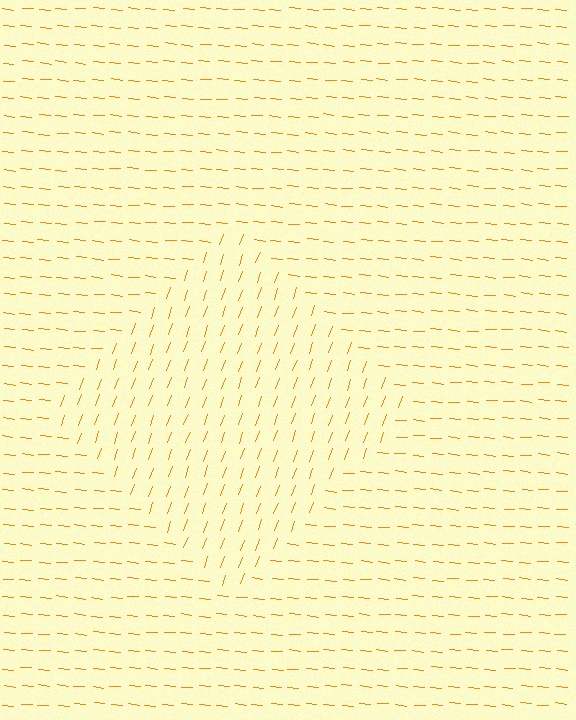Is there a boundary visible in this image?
Yes, there is a texture boundary formed by a change in line orientation.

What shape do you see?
I see a diamond.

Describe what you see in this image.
The image is filled with small orange line segments. A diamond region in the image has lines oriented differently from the surrounding lines, creating a visible texture boundary.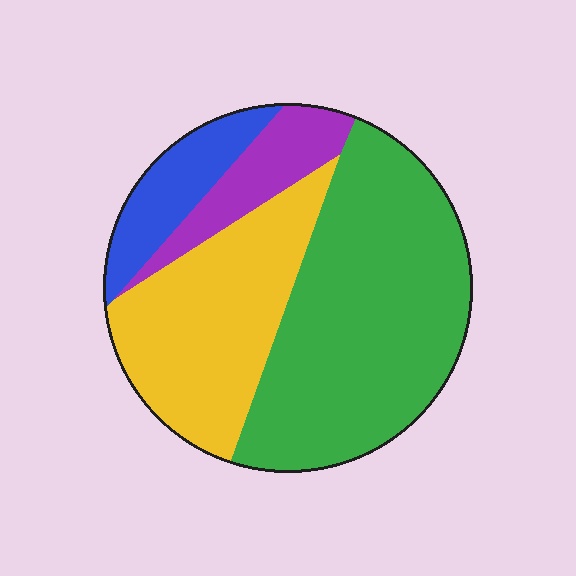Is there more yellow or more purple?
Yellow.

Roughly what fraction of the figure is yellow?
Yellow takes up about one third (1/3) of the figure.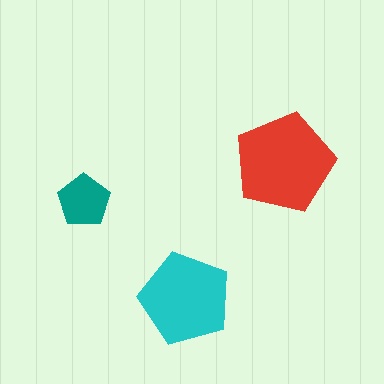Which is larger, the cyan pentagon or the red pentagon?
The red one.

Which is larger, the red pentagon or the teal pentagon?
The red one.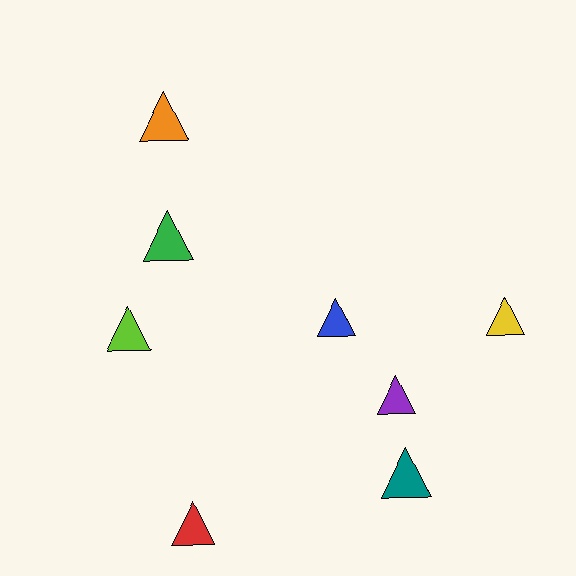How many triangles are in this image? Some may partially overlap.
There are 8 triangles.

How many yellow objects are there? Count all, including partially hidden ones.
There is 1 yellow object.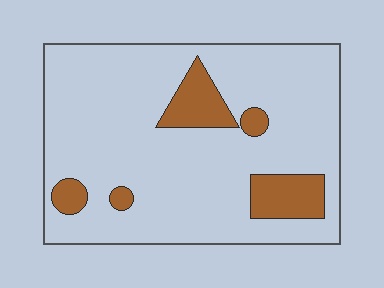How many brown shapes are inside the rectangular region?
5.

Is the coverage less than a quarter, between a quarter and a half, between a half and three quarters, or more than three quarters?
Less than a quarter.